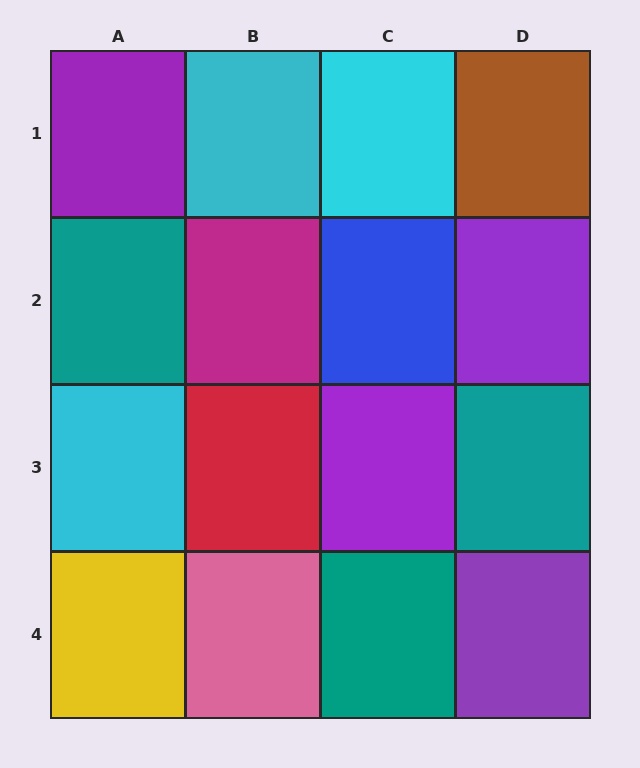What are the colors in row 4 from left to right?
Yellow, pink, teal, purple.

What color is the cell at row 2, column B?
Magenta.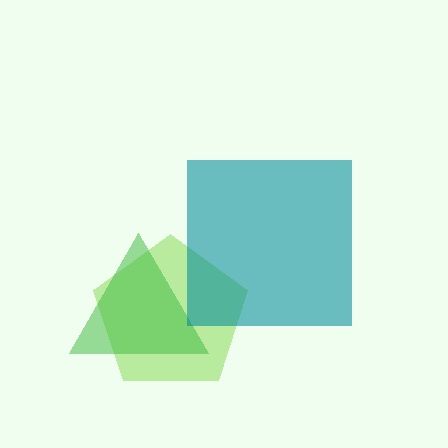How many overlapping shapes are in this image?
There are 3 overlapping shapes in the image.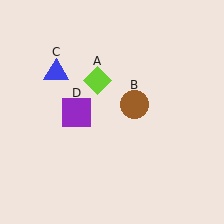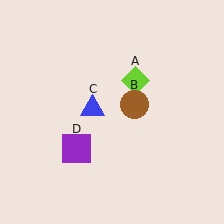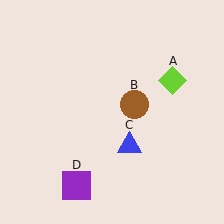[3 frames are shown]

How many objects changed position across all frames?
3 objects changed position: lime diamond (object A), blue triangle (object C), purple square (object D).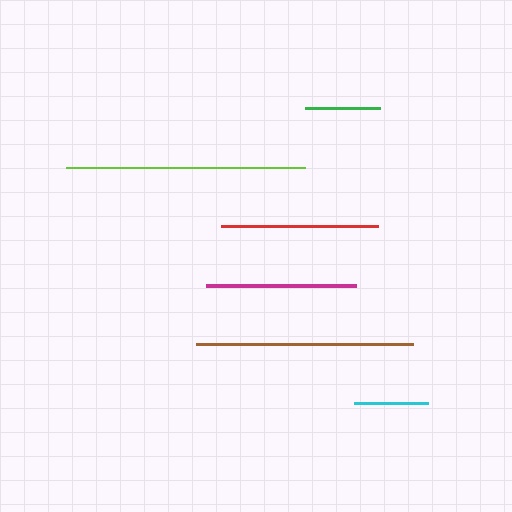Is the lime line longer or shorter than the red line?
The lime line is longer than the red line.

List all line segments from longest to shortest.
From longest to shortest: lime, brown, red, magenta, green, cyan.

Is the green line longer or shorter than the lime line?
The lime line is longer than the green line.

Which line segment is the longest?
The lime line is the longest at approximately 239 pixels.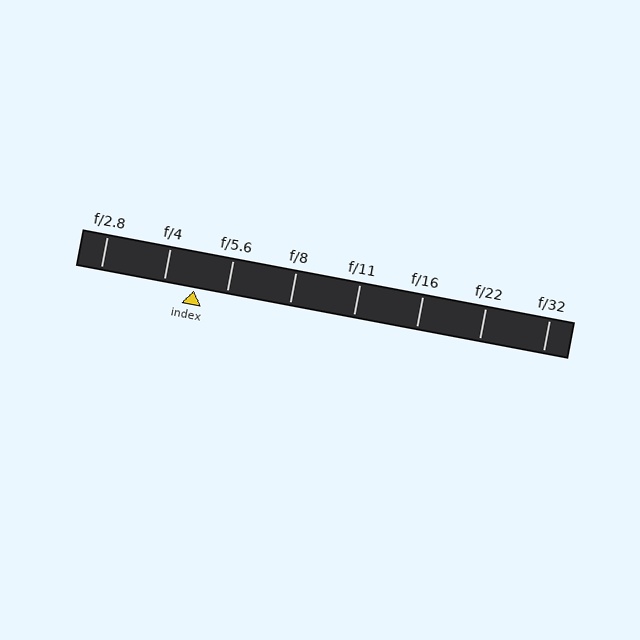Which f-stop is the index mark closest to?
The index mark is closest to f/4.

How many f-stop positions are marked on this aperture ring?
There are 8 f-stop positions marked.